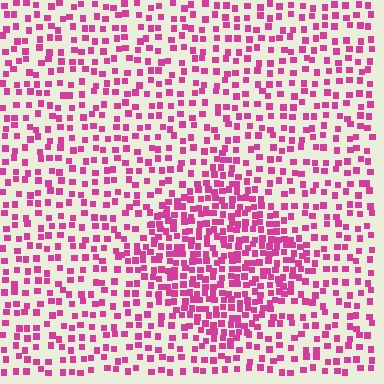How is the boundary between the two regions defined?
The boundary is defined by a change in element density (approximately 2.0x ratio). All elements are the same color, size, and shape.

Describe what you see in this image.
The image contains small magenta elements arranged at two different densities. A diamond-shaped region is visible where the elements are more densely packed than the surrounding area.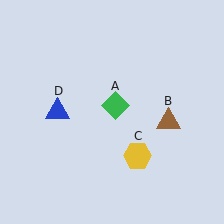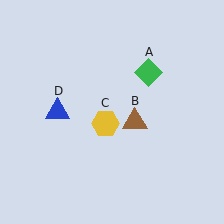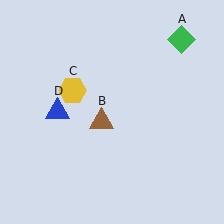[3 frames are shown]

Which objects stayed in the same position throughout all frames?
Blue triangle (object D) remained stationary.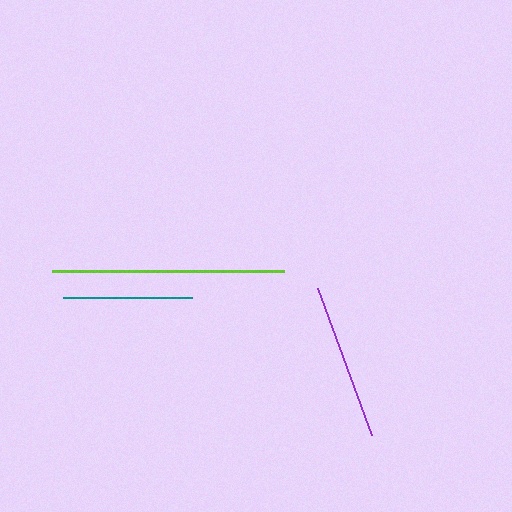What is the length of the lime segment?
The lime segment is approximately 232 pixels long.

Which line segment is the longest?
The lime line is the longest at approximately 232 pixels.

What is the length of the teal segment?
The teal segment is approximately 129 pixels long.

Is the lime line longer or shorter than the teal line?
The lime line is longer than the teal line.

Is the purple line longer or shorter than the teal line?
The purple line is longer than the teal line.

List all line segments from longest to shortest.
From longest to shortest: lime, purple, teal.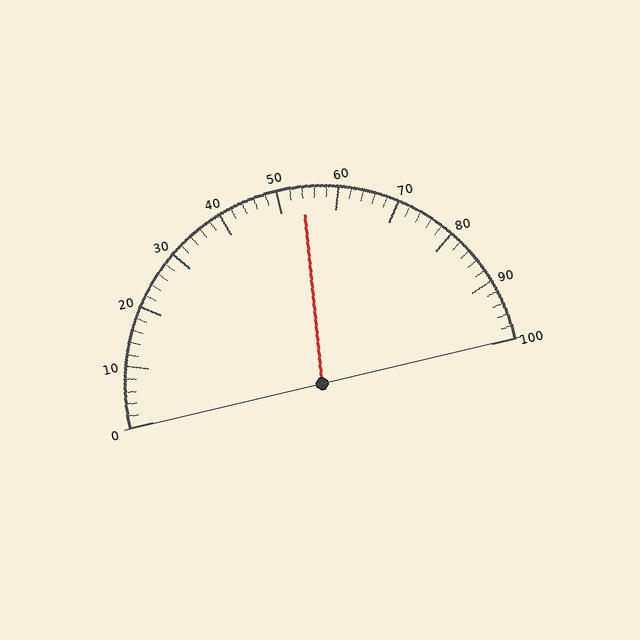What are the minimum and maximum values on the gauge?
The gauge ranges from 0 to 100.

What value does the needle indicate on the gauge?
The needle indicates approximately 54.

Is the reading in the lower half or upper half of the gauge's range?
The reading is in the upper half of the range (0 to 100).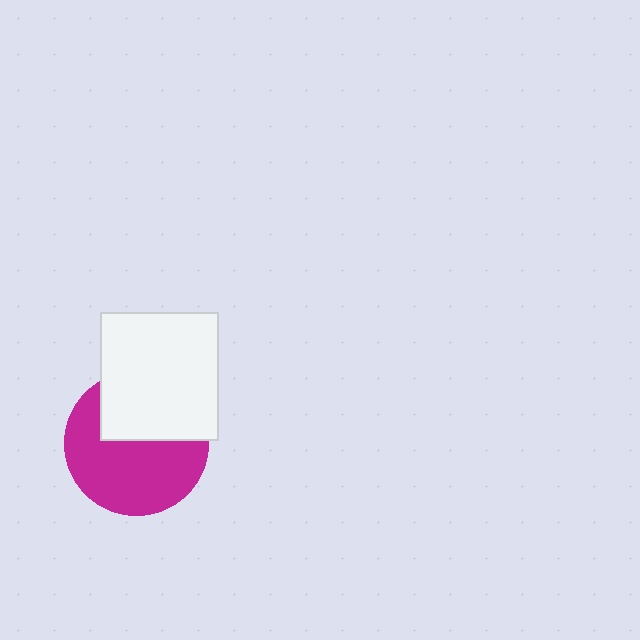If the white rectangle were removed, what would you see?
You would see the complete magenta circle.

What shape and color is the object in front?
The object in front is a white rectangle.